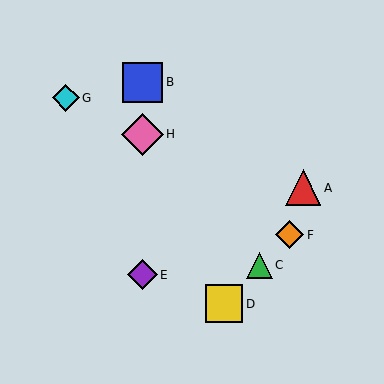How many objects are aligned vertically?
3 objects (B, E, H) are aligned vertically.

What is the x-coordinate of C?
Object C is at x≈259.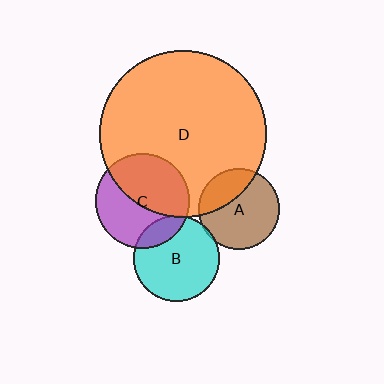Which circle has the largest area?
Circle D (orange).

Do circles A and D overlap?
Yes.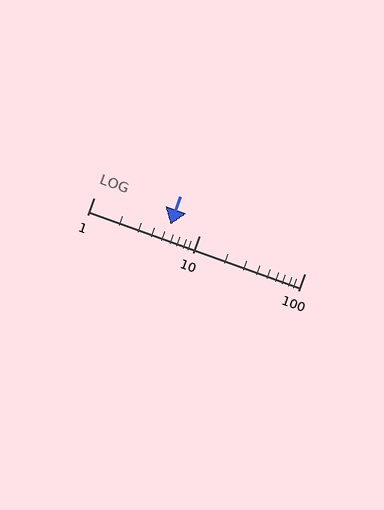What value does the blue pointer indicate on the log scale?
The pointer indicates approximately 5.3.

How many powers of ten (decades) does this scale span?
The scale spans 2 decades, from 1 to 100.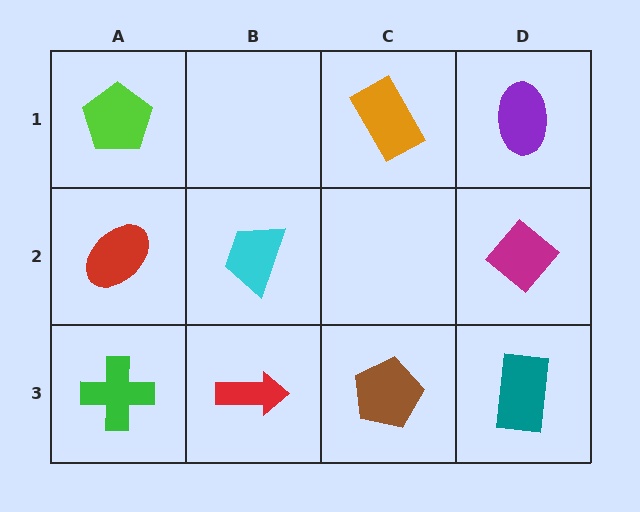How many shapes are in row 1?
3 shapes.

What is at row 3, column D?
A teal rectangle.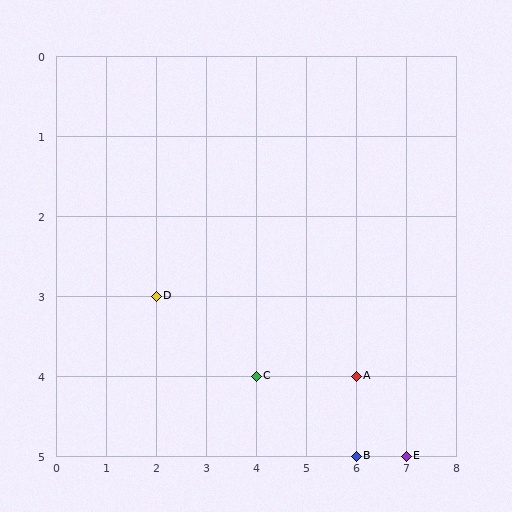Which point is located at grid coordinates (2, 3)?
Point D is at (2, 3).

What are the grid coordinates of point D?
Point D is at grid coordinates (2, 3).